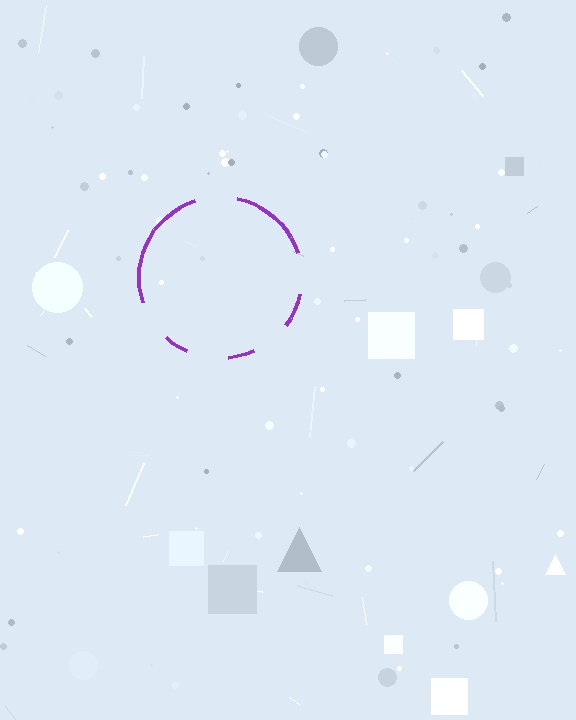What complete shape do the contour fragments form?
The contour fragments form a circle.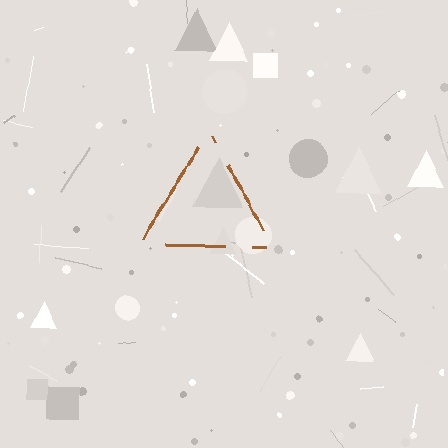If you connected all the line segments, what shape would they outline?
They would outline a triangle.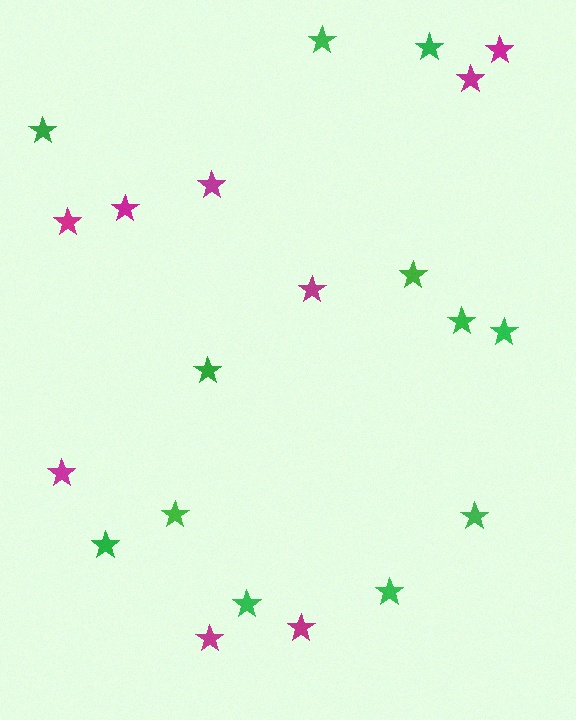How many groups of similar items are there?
There are 2 groups: one group of magenta stars (9) and one group of green stars (12).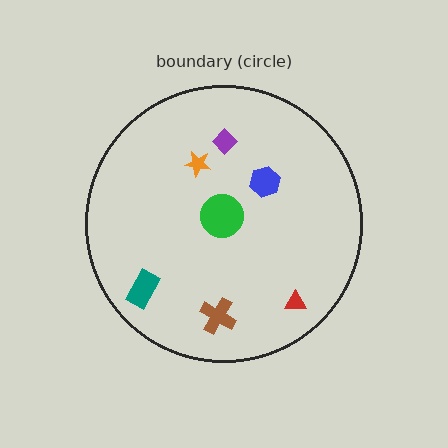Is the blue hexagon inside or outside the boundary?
Inside.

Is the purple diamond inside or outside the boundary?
Inside.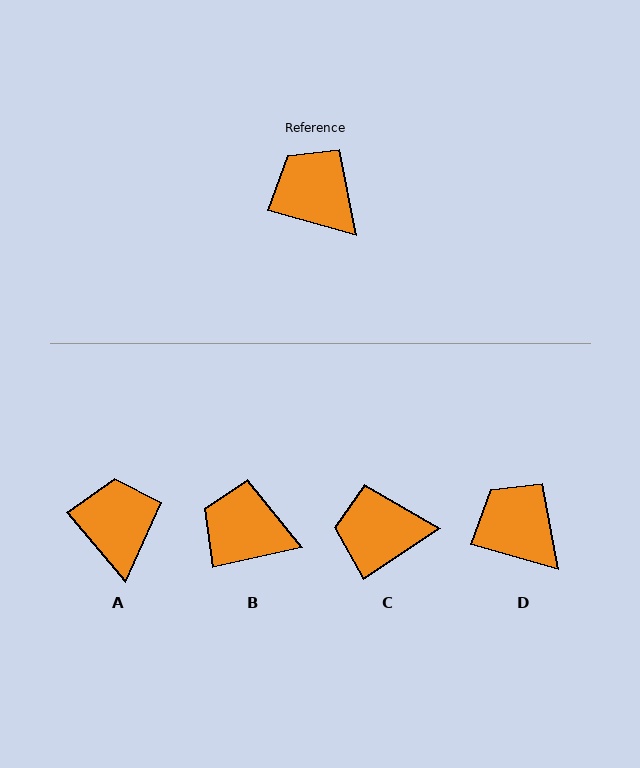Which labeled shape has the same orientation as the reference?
D.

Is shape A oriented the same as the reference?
No, it is off by about 35 degrees.